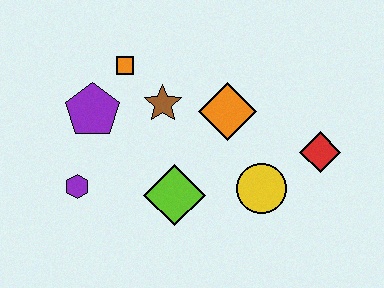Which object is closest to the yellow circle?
The red diamond is closest to the yellow circle.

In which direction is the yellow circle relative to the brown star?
The yellow circle is to the right of the brown star.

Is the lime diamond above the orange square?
No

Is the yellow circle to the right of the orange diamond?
Yes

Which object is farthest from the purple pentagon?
The red diamond is farthest from the purple pentagon.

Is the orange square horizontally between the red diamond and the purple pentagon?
Yes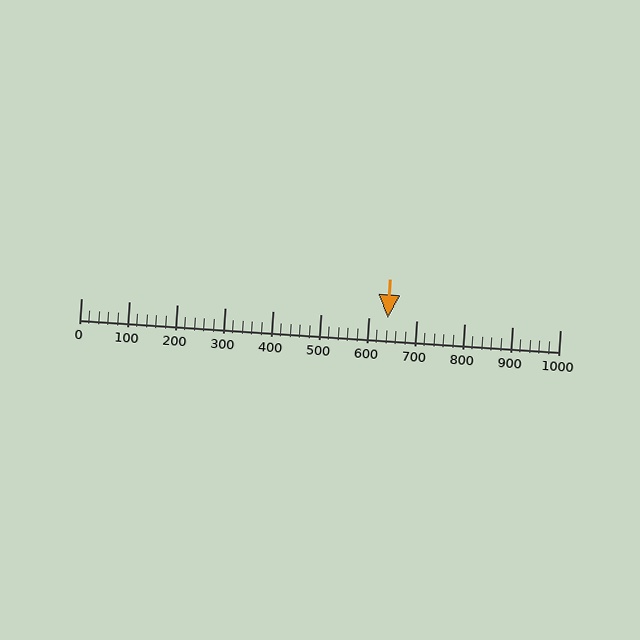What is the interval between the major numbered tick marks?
The major tick marks are spaced 100 units apart.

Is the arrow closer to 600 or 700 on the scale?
The arrow is closer to 600.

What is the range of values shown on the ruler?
The ruler shows values from 0 to 1000.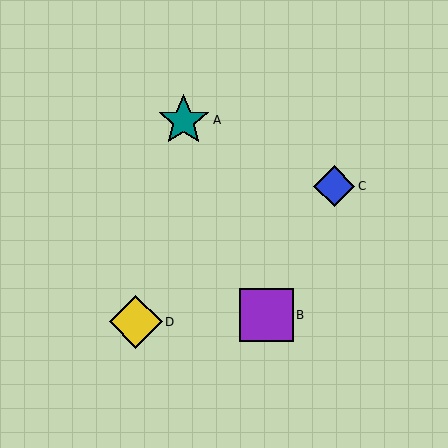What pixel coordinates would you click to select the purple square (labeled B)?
Click at (266, 315) to select the purple square B.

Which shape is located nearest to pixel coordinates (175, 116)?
The teal star (labeled A) at (184, 120) is nearest to that location.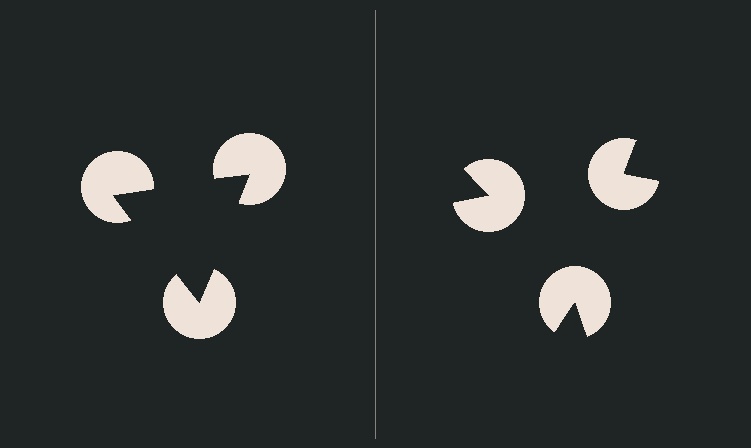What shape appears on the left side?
An illusory triangle.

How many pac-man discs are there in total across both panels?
6 — 3 on each side.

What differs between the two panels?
The pac-man discs are positioned identically on both sides; only the wedge orientations differ. On the left they align to a triangle; on the right they are misaligned.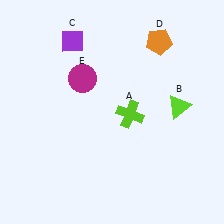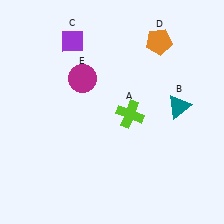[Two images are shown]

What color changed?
The triangle (B) changed from lime in Image 1 to teal in Image 2.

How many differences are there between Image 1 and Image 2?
There is 1 difference between the two images.